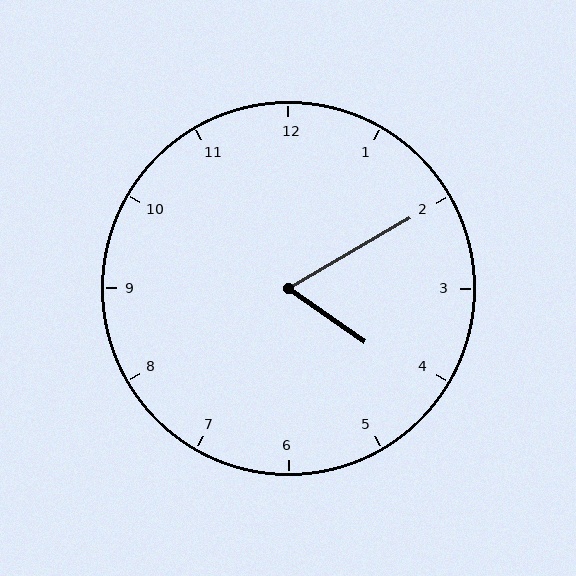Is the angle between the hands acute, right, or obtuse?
It is acute.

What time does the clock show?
4:10.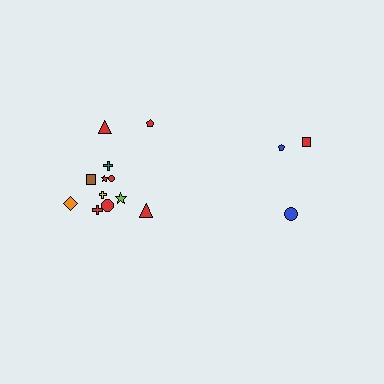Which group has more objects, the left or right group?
The left group.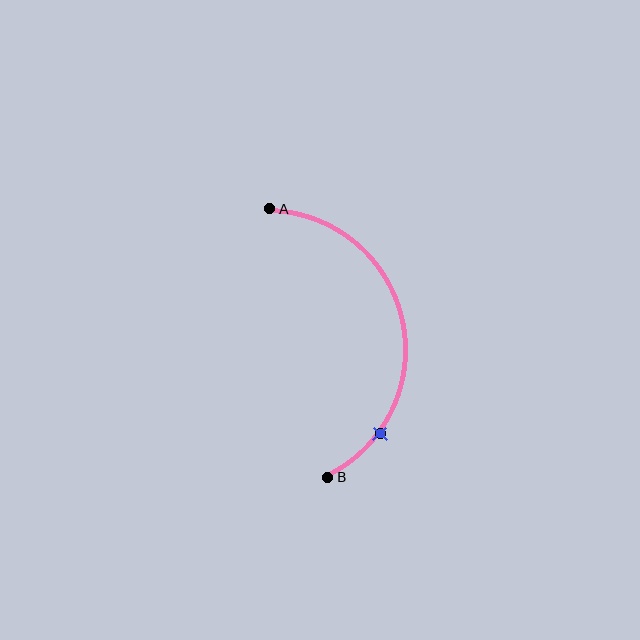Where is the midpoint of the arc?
The arc midpoint is the point on the curve farthest from the straight line joining A and B. It sits to the right of that line.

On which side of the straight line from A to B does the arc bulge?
The arc bulges to the right of the straight line connecting A and B.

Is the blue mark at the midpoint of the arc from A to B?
No. The blue mark lies on the arc but is closer to endpoint B. The arc midpoint would be at the point on the curve equidistant along the arc from both A and B.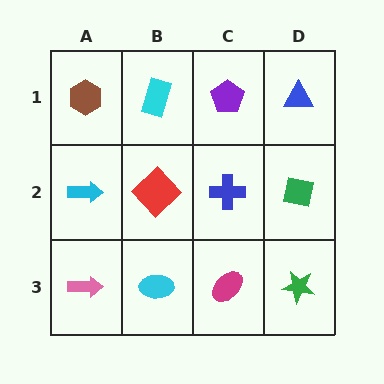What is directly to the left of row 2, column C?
A red diamond.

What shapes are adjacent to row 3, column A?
A cyan arrow (row 2, column A), a cyan ellipse (row 3, column B).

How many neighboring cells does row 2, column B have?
4.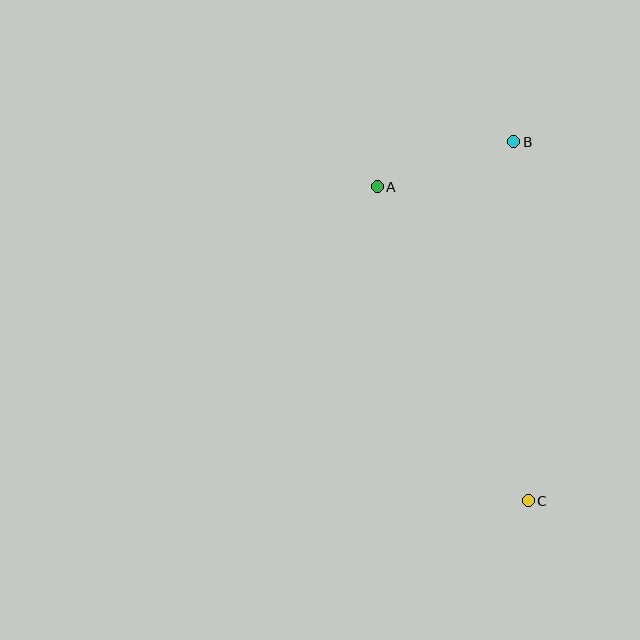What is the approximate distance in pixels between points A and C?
The distance between A and C is approximately 348 pixels.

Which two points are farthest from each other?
Points B and C are farthest from each other.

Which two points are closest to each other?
Points A and B are closest to each other.